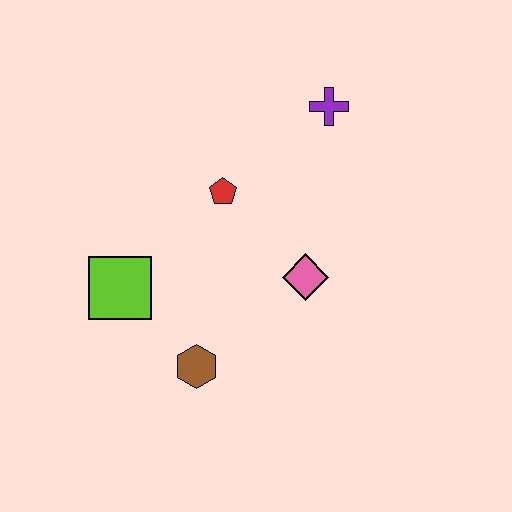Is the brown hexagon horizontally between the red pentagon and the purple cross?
No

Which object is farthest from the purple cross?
The brown hexagon is farthest from the purple cross.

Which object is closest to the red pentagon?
The pink diamond is closest to the red pentagon.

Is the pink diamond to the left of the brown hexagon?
No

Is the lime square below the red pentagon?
Yes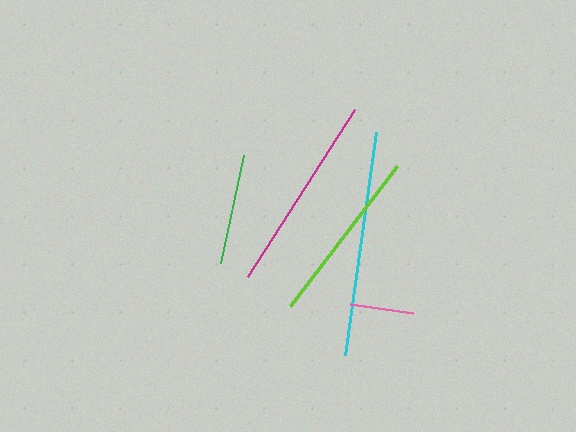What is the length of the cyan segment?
The cyan segment is approximately 225 pixels long.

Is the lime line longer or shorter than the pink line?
The lime line is longer than the pink line.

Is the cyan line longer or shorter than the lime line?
The cyan line is longer than the lime line.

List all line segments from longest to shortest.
From longest to shortest: cyan, magenta, lime, green, pink.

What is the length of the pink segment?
The pink segment is approximately 64 pixels long.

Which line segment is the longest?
The cyan line is the longest at approximately 225 pixels.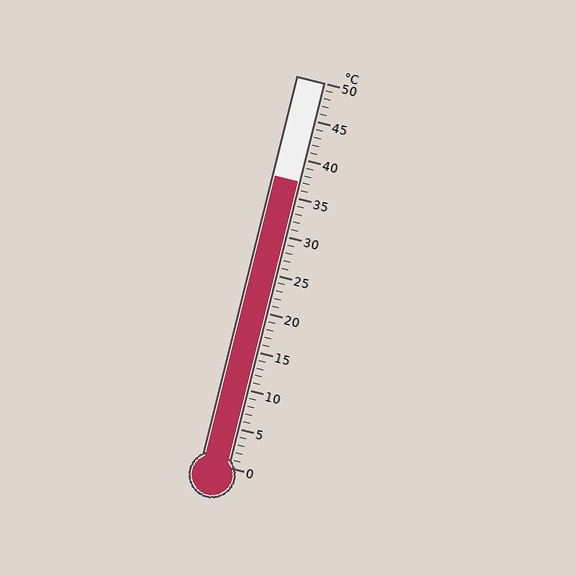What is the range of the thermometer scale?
The thermometer scale ranges from 0°C to 50°C.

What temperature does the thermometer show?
The thermometer shows approximately 37°C.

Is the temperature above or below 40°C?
The temperature is below 40°C.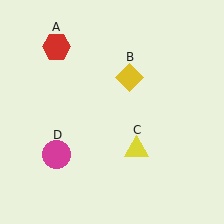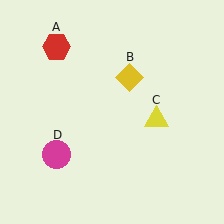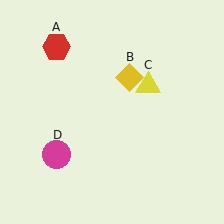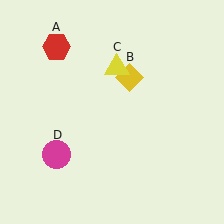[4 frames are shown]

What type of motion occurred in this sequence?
The yellow triangle (object C) rotated counterclockwise around the center of the scene.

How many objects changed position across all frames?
1 object changed position: yellow triangle (object C).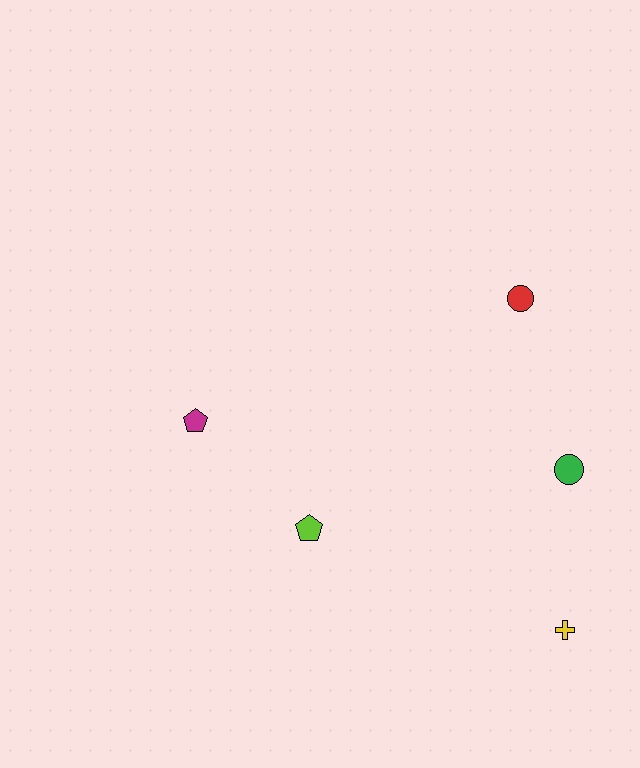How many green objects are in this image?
There is 1 green object.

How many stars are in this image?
There are no stars.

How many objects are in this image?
There are 5 objects.